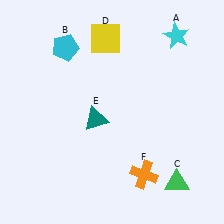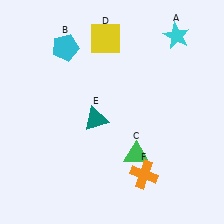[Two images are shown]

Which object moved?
The green triangle (C) moved left.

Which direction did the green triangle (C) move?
The green triangle (C) moved left.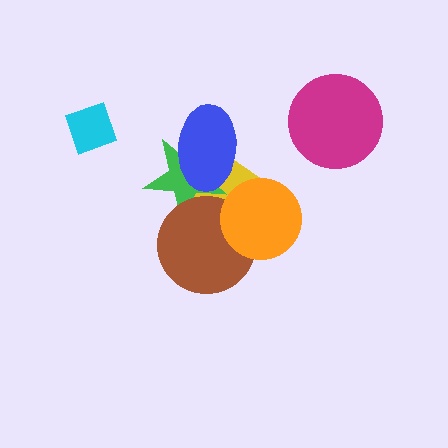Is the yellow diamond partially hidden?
Yes, it is partially covered by another shape.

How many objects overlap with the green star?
3 objects overlap with the green star.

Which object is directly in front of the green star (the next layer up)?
The blue ellipse is directly in front of the green star.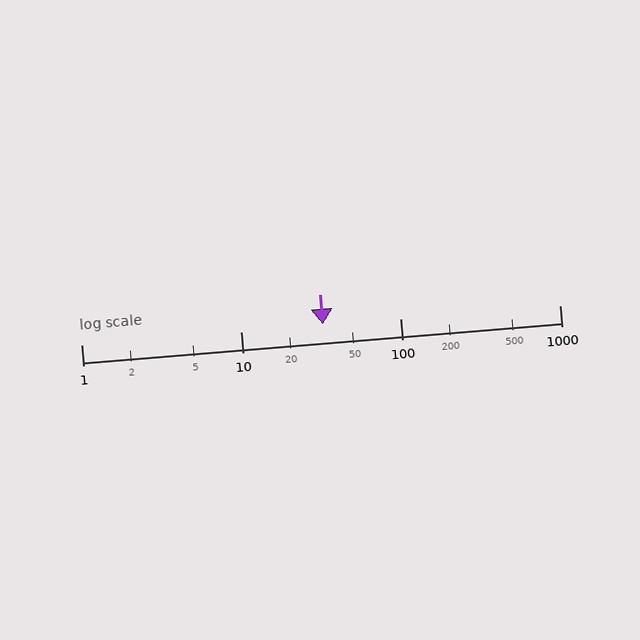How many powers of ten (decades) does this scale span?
The scale spans 3 decades, from 1 to 1000.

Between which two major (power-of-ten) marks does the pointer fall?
The pointer is between 10 and 100.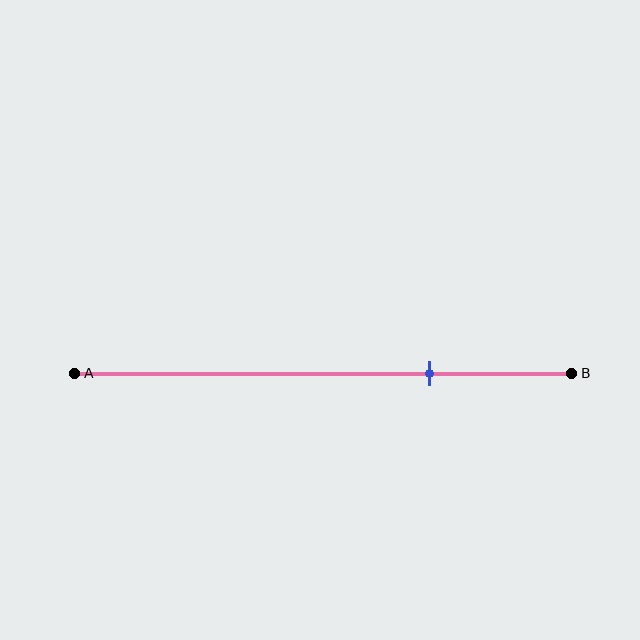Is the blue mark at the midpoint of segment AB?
No, the mark is at about 70% from A, not at the 50% midpoint.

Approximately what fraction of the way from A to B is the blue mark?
The blue mark is approximately 70% of the way from A to B.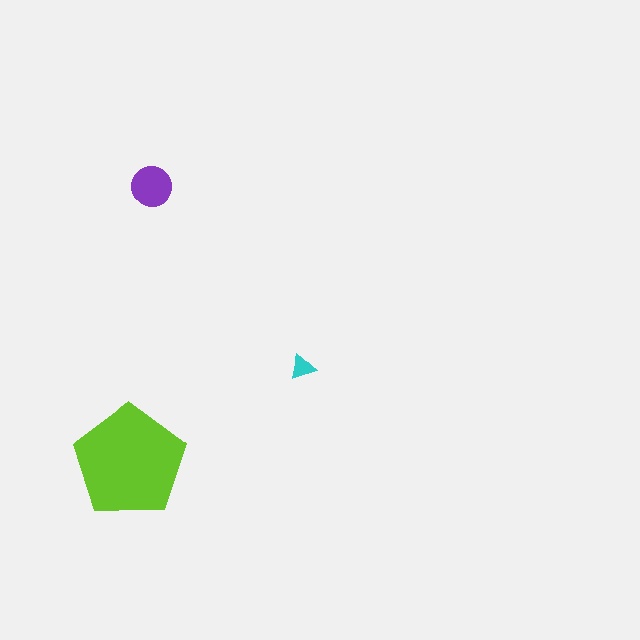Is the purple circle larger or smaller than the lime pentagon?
Smaller.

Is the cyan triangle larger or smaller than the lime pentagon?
Smaller.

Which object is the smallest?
The cyan triangle.